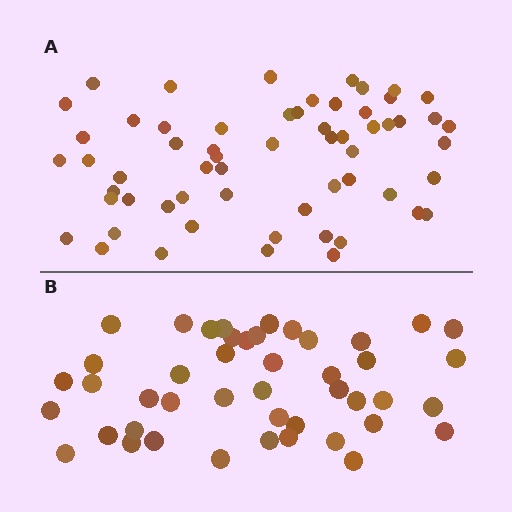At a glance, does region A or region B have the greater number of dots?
Region A (the top region) has more dots.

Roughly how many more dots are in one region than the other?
Region A has approximately 15 more dots than region B.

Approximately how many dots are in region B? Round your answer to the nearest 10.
About 40 dots. (The exact count is 45, which rounds to 40.)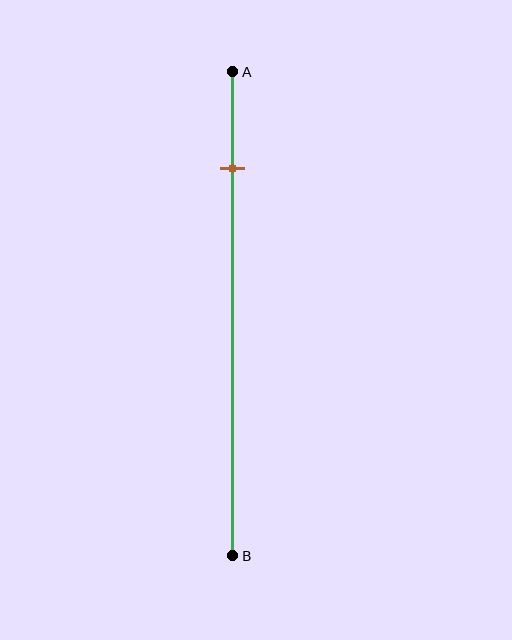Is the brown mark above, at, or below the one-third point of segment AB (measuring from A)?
The brown mark is above the one-third point of segment AB.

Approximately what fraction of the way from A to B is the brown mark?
The brown mark is approximately 20% of the way from A to B.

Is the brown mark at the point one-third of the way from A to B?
No, the mark is at about 20% from A, not at the 33% one-third point.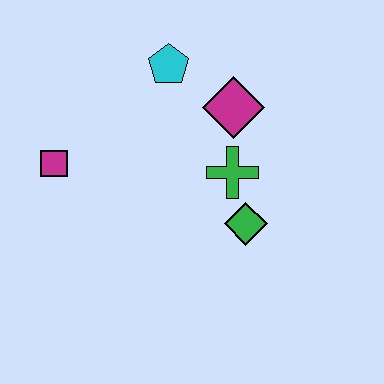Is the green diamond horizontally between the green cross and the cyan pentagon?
No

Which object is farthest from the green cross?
The magenta square is farthest from the green cross.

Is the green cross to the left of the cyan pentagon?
No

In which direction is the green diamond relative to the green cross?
The green diamond is below the green cross.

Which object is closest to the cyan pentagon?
The magenta diamond is closest to the cyan pentagon.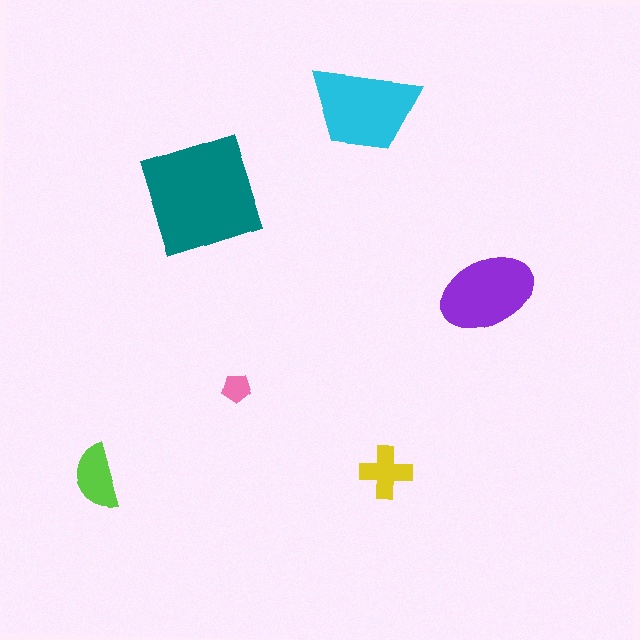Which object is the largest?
The teal square.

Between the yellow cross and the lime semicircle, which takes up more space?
The lime semicircle.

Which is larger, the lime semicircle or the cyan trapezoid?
The cyan trapezoid.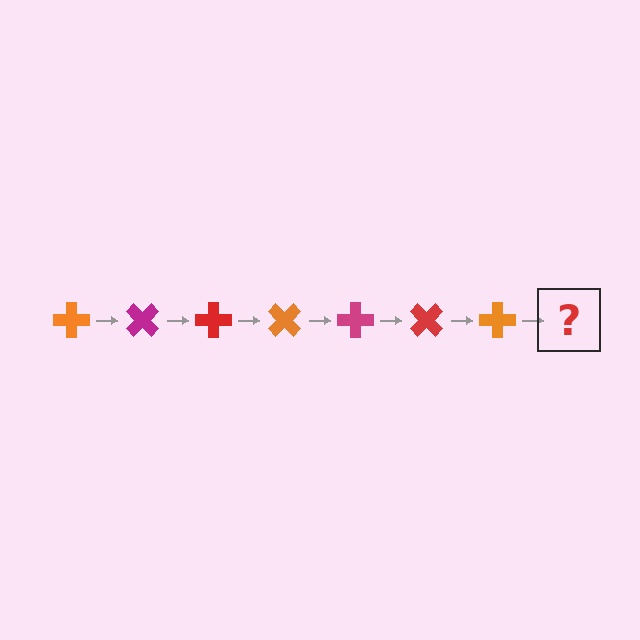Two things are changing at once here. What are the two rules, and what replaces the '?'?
The two rules are that it rotates 45 degrees each step and the color cycles through orange, magenta, and red. The '?' should be a magenta cross, rotated 315 degrees from the start.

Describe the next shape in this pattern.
It should be a magenta cross, rotated 315 degrees from the start.